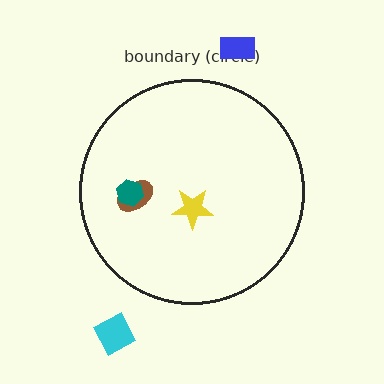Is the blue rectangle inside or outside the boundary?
Outside.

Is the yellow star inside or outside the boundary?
Inside.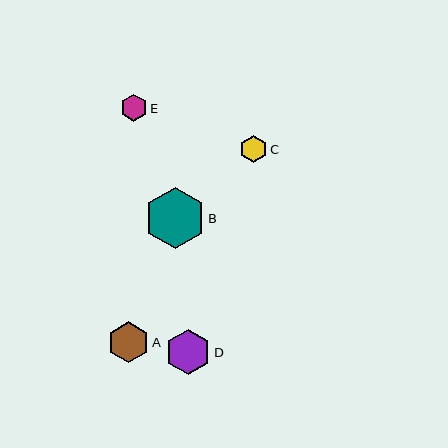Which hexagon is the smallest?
Hexagon C is the smallest with a size of approximately 27 pixels.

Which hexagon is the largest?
Hexagon B is the largest with a size of approximately 61 pixels.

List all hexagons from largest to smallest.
From largest to smallest: B, D, A, E, C.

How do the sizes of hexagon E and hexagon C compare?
Hexagon E and hexagon C are approximately the same size.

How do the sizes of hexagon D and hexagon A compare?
Hexagon D and hexagon A are approximately the same size.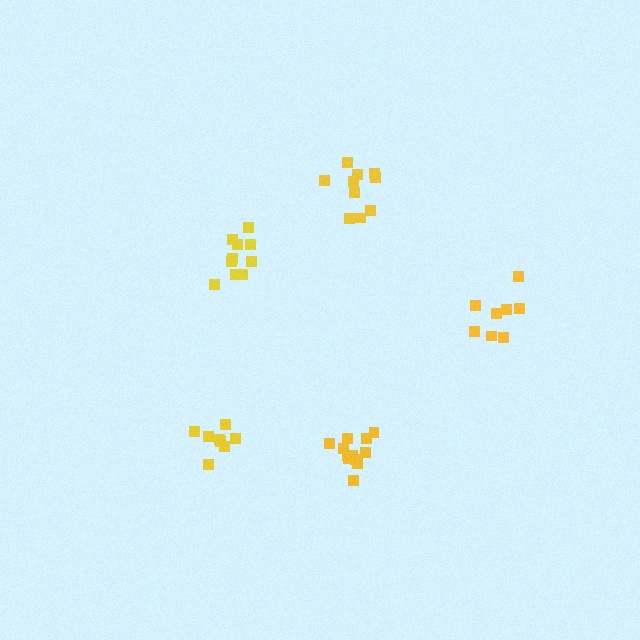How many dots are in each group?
Group 1: 8 dots, Group 2: 12 dots, Group 3: 10 dots, Group 4: 10 dots, Group 5: 8 dots (48 total).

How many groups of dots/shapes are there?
There are 5 groups.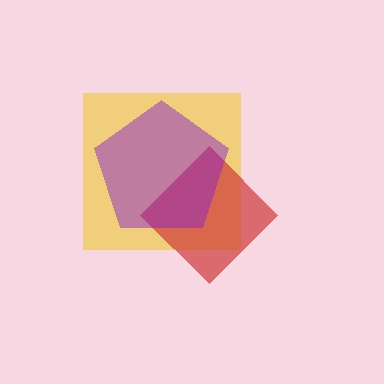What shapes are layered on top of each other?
The layered shapes are: a yellow square, a red diamond, a purple pentagon.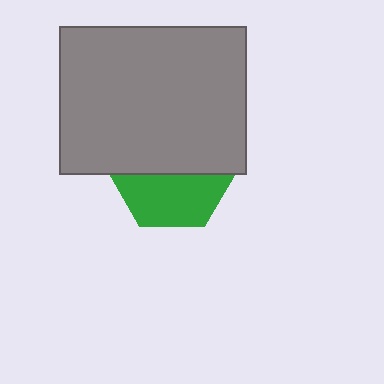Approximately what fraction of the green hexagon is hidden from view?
Roughly 56% of the green hexagon is hidden behind the gray rectangle.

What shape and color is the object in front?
The object in front is a gray rectangle.